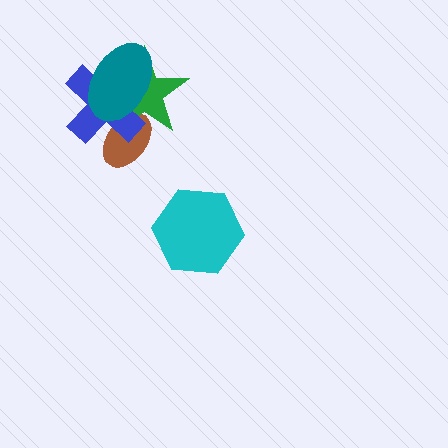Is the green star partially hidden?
Yes, it is partially covered by another shape.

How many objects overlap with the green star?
3 objects overlap with the green star.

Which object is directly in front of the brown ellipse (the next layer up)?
The green star is directly in front of the brown ellipse.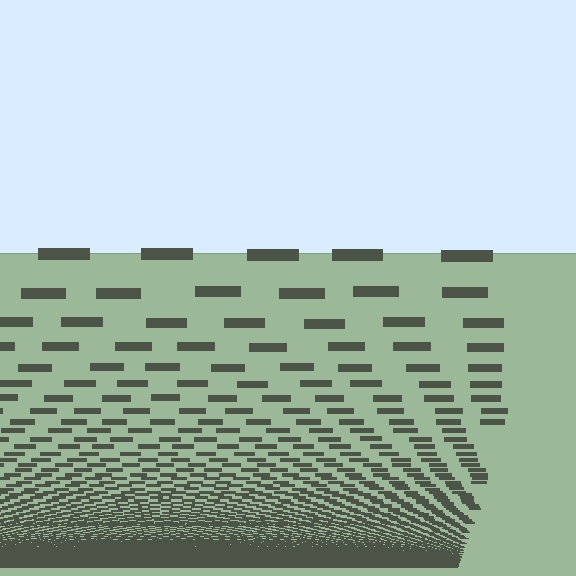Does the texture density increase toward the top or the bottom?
Density increases toward the bottom.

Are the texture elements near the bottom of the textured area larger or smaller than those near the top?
Smaller. The gradient is inverted — elements near the bottom are smaller and denser.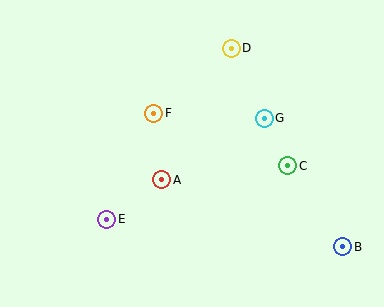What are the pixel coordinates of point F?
Point F is at (154, 113).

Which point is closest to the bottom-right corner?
Point B is closest to the bottom-right corner.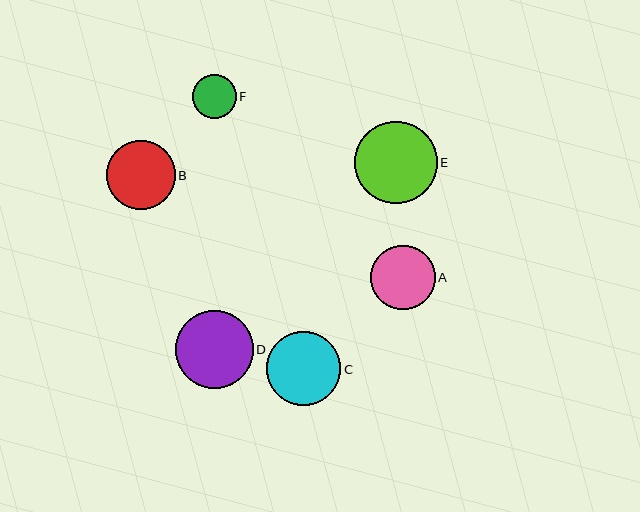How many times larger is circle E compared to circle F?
Circle E is approximately 1.9 times the size of circle F.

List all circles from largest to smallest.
From largest to smallest: E, D, C, B, A, F.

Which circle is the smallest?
Circle F is the smallest with a size of approximately 44 pixels.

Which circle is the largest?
Circle E is the largest with a size of approximately 83 pixels.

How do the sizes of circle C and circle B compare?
Circle C and circle B are approximately the same size.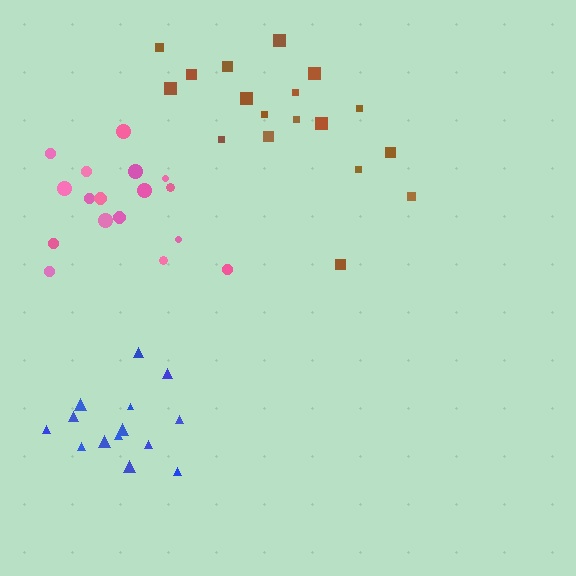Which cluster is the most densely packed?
Blue.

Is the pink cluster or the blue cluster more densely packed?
Blue.